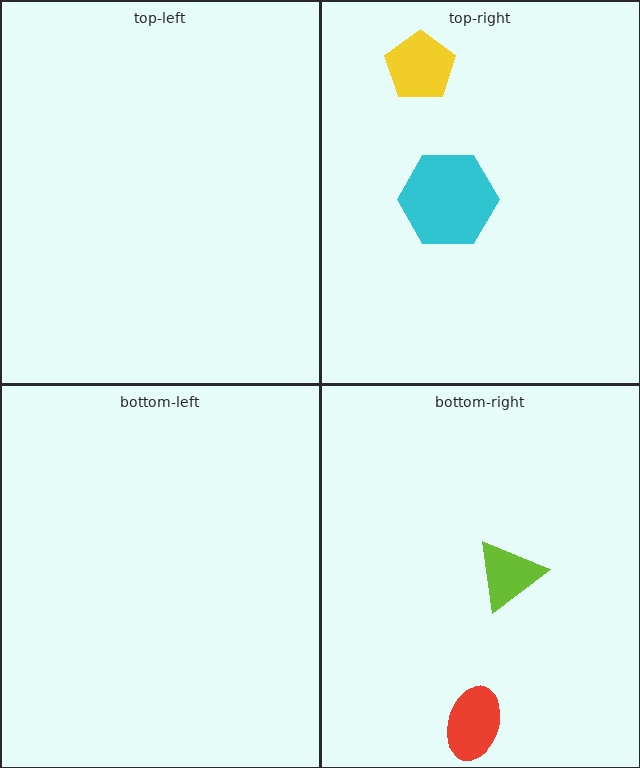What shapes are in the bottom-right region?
The red ellipse, the lime triangle.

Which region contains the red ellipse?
The bottom-right region.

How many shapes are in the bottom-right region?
2.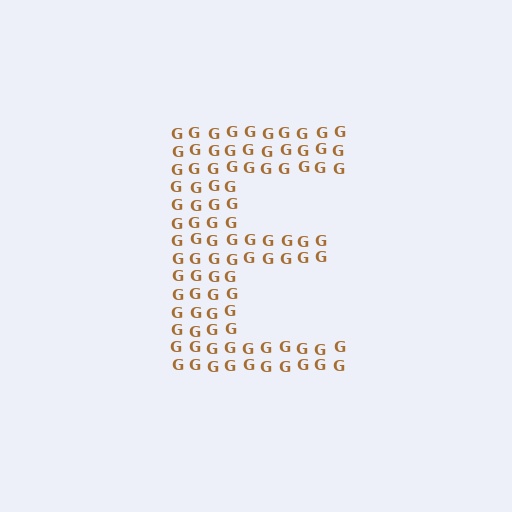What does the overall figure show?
The overall figure shows the letter E.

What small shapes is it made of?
It is made of small letter G's.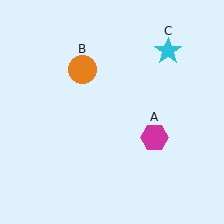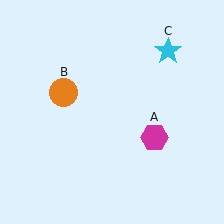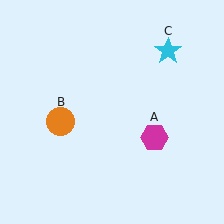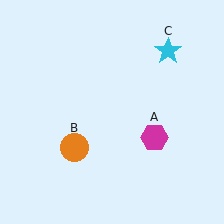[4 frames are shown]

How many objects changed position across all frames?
1 object changed position: orange circle (object B).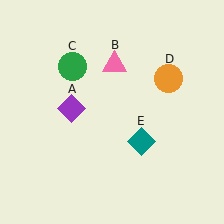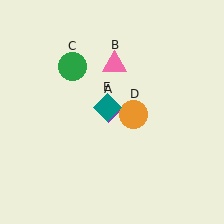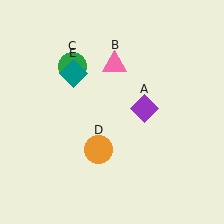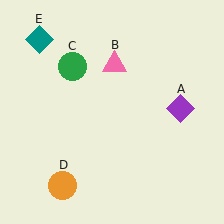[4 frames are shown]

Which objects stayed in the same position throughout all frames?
Pink triangle (object B) and green circle (object C) remained stationary.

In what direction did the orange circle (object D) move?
The orange circle (object D) moved down and to the left.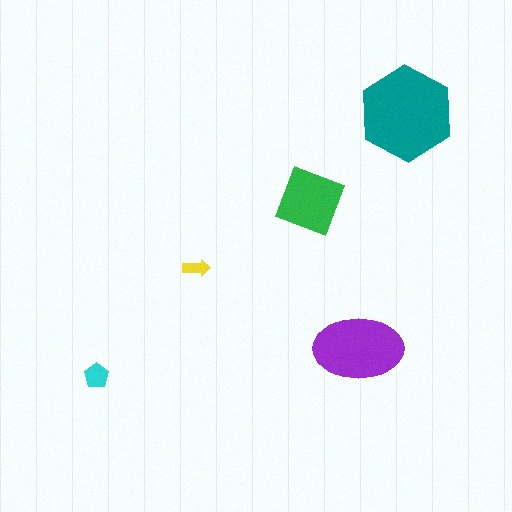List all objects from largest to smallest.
The teal hexagon, the purple ellipse, the green square, the cyan pentagon, the yellow arrow.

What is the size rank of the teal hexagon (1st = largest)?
1st.